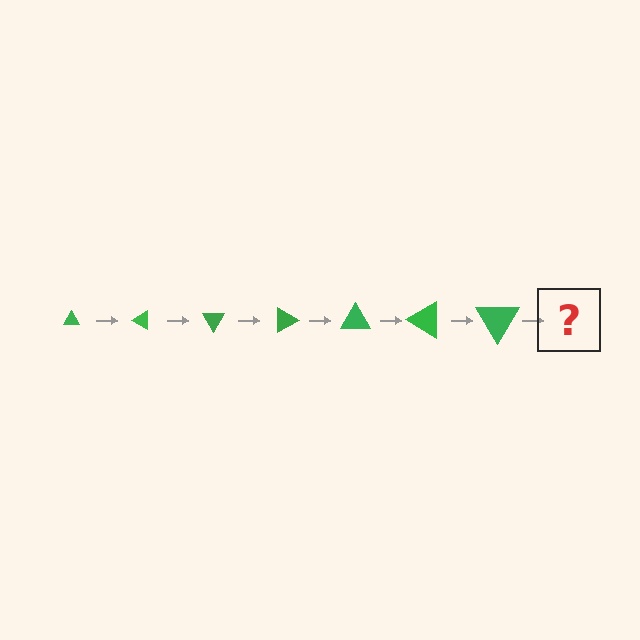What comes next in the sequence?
The next element should be a triangle, larger than the previous one and rotated 210 degrees from the start.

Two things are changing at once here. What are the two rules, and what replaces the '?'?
The two rules are that the triangle grows larger each step and it rotates 30 degrees each step. The '?' should be a triangle, larger than the previous one and rotated 210 degrees from the start.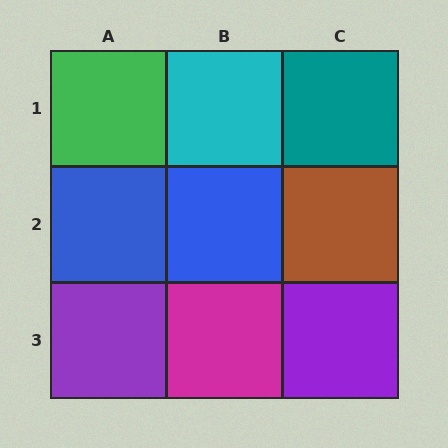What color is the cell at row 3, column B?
Magenta.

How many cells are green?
1 cell is green.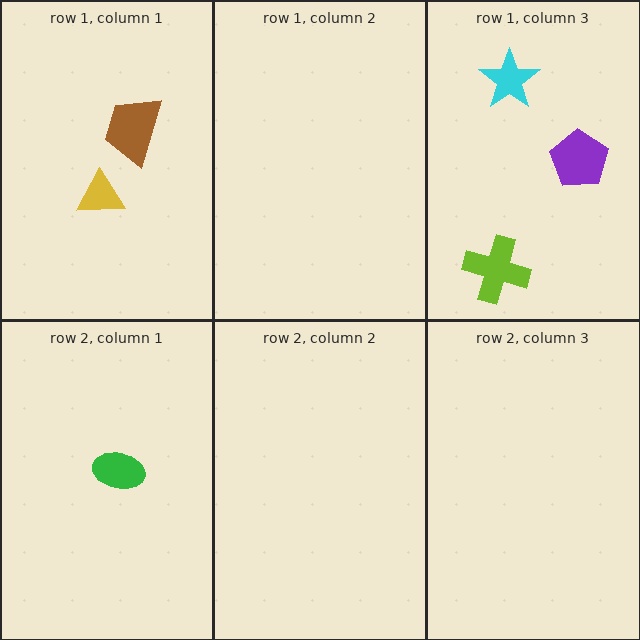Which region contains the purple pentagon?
The row 1, column 3 region.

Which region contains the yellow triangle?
The row 1, column 1 region.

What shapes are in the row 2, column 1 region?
The green ellipse.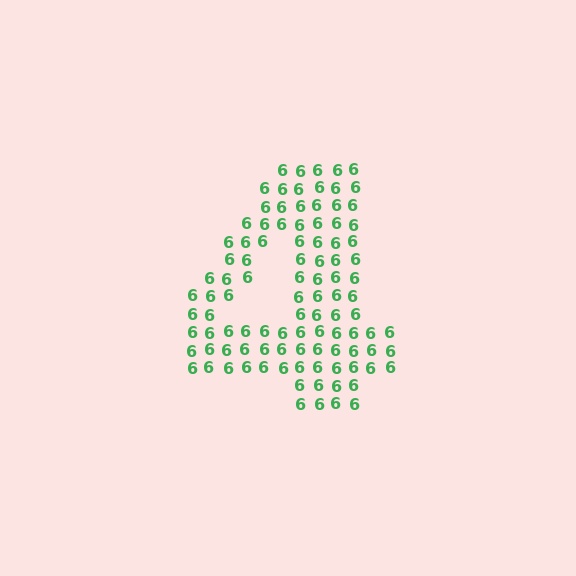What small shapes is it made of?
It is made of small digit 6's.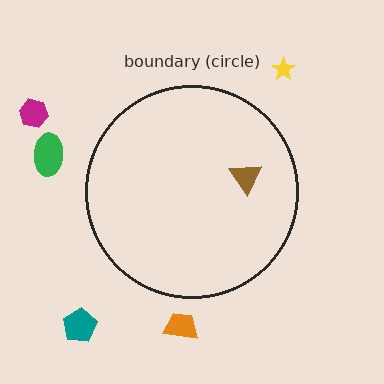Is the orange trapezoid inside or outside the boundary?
Outside.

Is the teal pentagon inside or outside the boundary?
Outside.